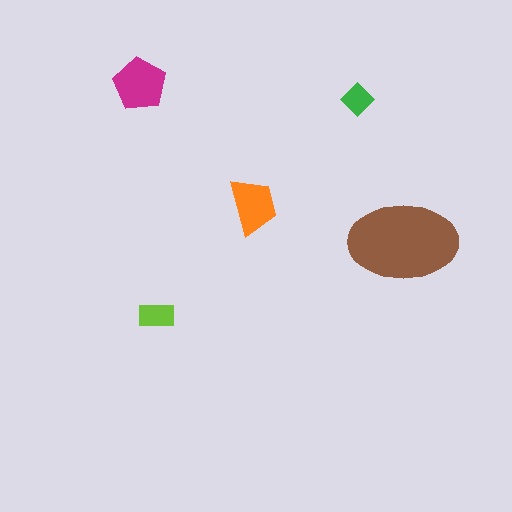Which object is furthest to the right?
The brown ellipse is rightmost.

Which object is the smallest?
The green diamond.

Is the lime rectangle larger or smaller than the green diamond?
Larger.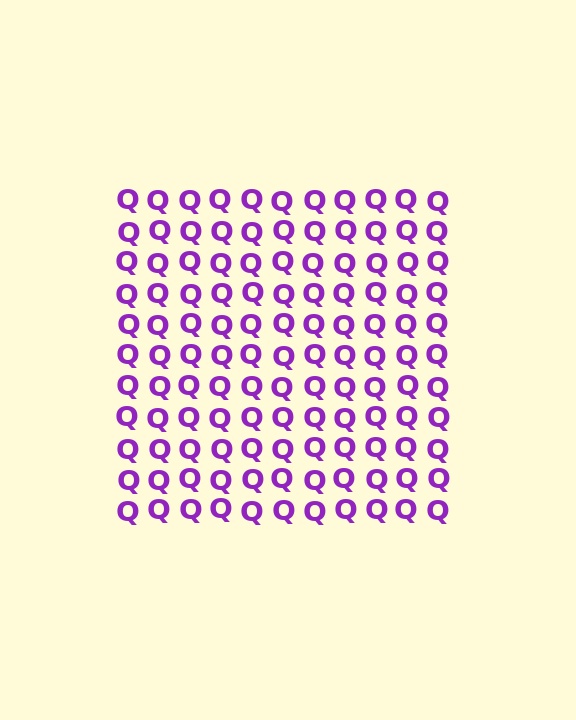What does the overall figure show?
The overall figure shows a square.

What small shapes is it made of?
It is made of small letter Q's.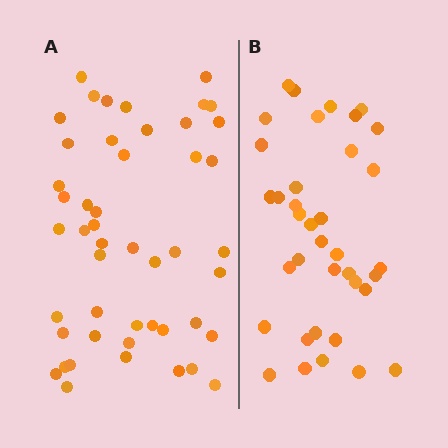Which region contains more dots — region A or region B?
Region A (the left region) has more dots.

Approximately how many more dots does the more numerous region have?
Region A has roughly 12 or so more dots than region B.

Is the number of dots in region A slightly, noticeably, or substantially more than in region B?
Region A has noticeably more, but not dramatically so. The ratio is roughly 1.3 to 1.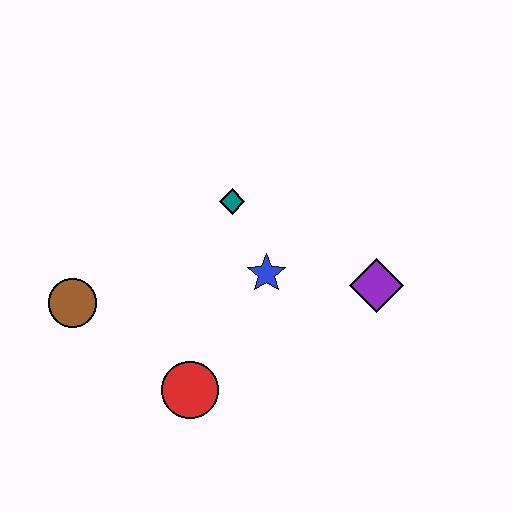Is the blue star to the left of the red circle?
No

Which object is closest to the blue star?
The teal diamond is closest to the blue star.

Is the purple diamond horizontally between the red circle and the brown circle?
No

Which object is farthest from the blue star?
The brown circle is farthest from the blue star.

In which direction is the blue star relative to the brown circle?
The blue star is to the right of the brown circle.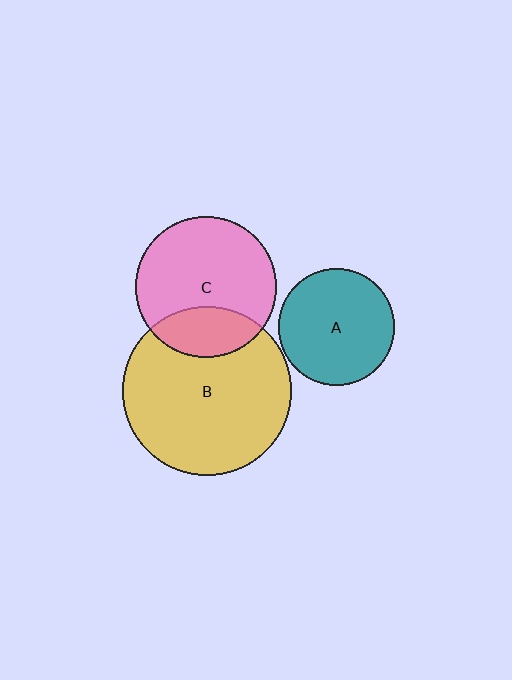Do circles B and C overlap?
Yes.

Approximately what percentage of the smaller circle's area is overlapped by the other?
Approximately 25%.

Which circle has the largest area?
Circle B (yellow).